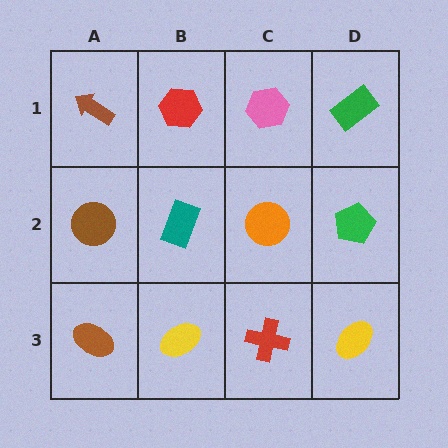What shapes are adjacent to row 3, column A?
A brown circle (row 2, column A), a yellow ellipse (row 3, column B).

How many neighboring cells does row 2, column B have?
4.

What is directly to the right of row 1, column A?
A red hexagon.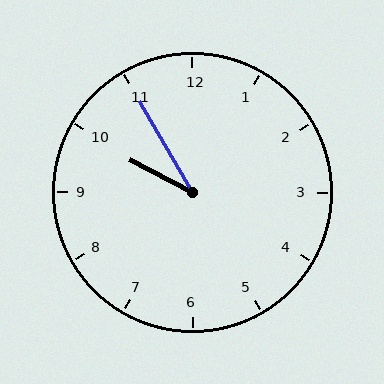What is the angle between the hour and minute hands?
Approximately 32 degrees.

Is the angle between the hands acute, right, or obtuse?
It is acute.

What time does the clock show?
9:55.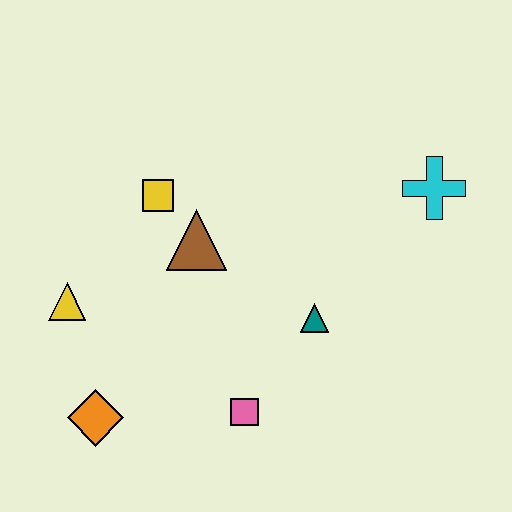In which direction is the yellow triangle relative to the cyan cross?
The yellow triangle is to the left of the cyan cross.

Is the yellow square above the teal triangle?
Yes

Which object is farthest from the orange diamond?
The cyan cross is farthest from the orange diamond.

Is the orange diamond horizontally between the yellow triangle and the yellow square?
Yes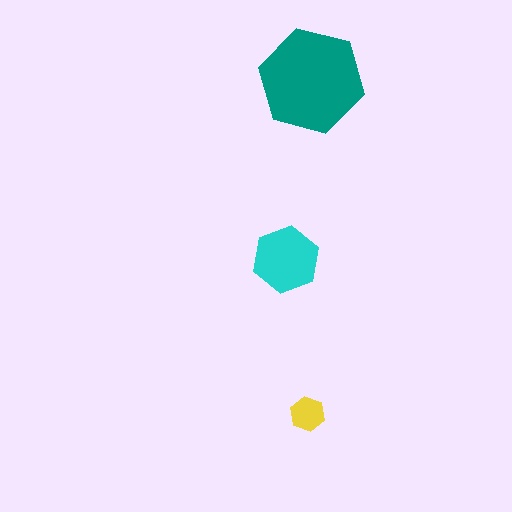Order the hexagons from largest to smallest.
the teal one, the cyan one, the yellow one.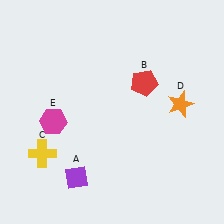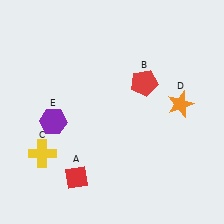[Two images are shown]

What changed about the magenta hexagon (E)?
In Image 1, E is magenta. In Image 2, it changed to purple.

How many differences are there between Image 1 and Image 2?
There are 2 differences between the two images.